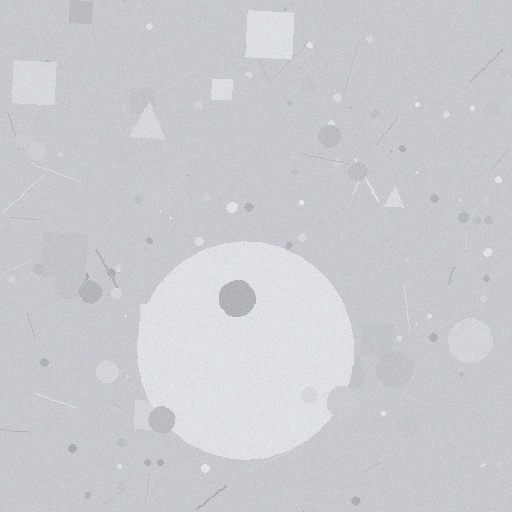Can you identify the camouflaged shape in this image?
The camouflaged shape is a circle.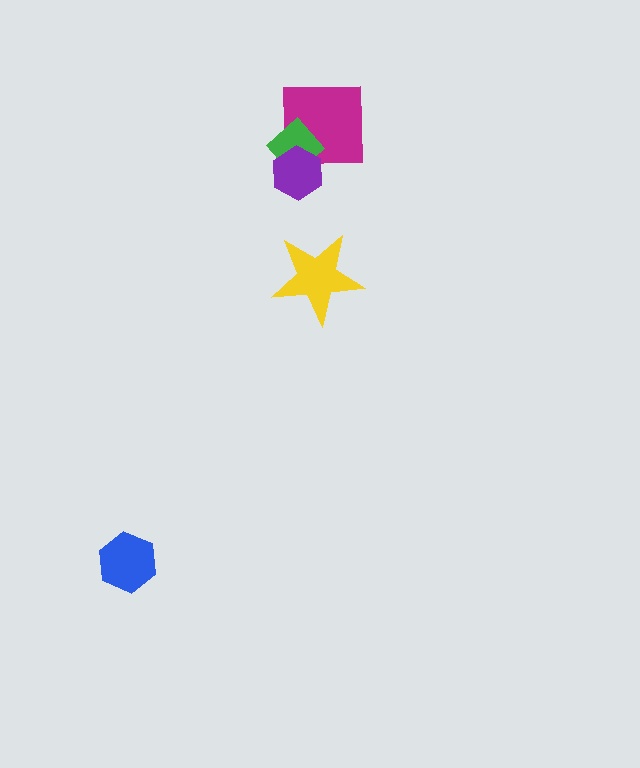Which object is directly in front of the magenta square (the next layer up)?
The green diamond is directly in front of the magenta square.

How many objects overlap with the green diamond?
2 objects overlap with the green diamond.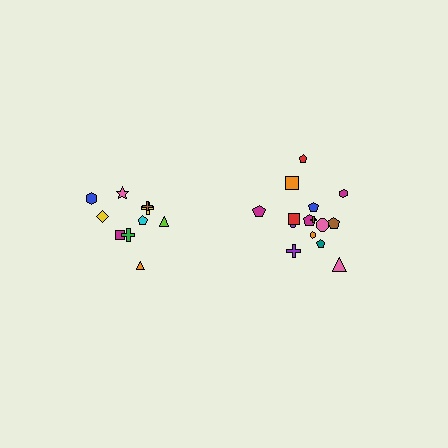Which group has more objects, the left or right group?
The right group.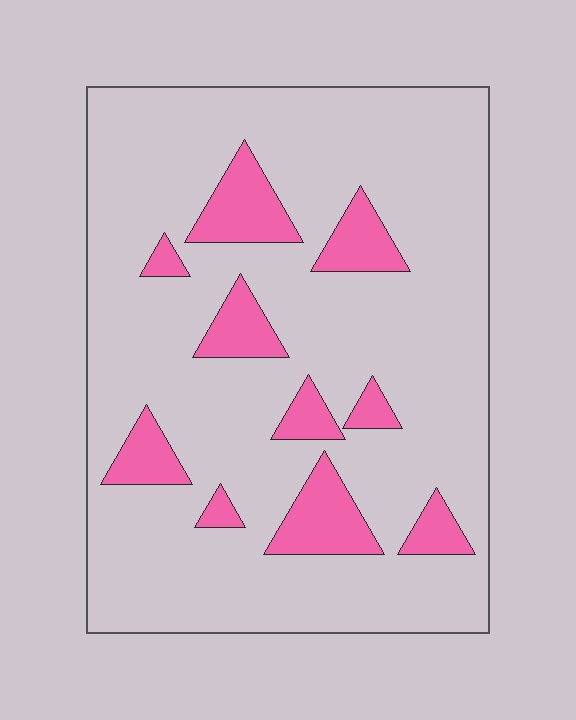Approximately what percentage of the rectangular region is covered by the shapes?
Approximately 15%.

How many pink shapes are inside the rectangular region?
10.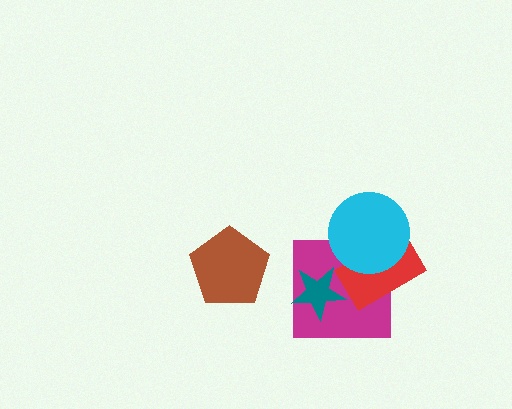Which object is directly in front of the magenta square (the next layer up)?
The red rectangle is directly in front of the magenta square.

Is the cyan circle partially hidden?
No, no other shape covers it.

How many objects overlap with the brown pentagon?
0 objects overlap with the brown pentagon.